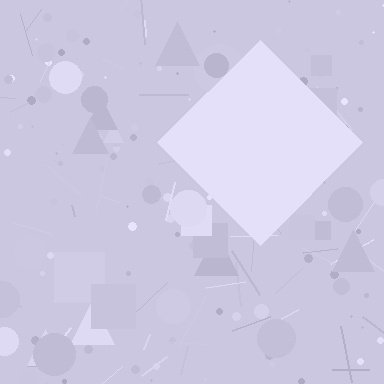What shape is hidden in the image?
A diamond is hidden in the image.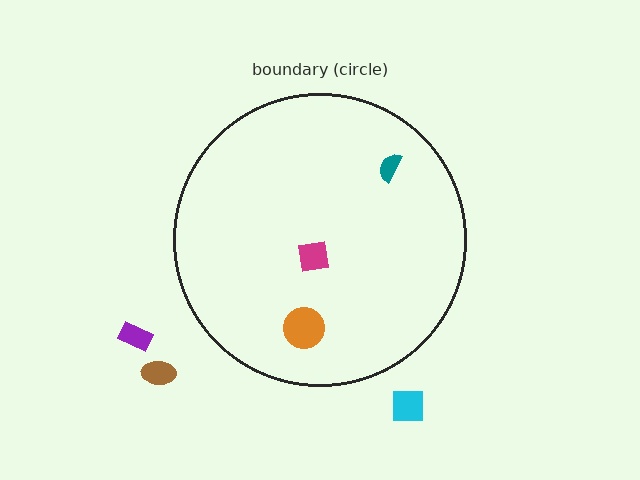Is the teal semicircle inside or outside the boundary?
Inside.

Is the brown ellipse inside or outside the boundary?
Outside.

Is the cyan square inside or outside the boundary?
Outside.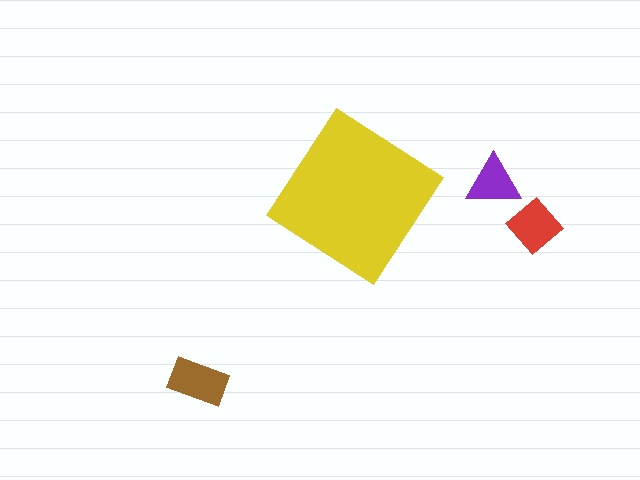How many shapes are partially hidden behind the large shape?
0 shapes are partially hidden.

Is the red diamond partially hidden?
No, the red diamond is fully visible.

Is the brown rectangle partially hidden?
No, the brown rectangle is fully visible.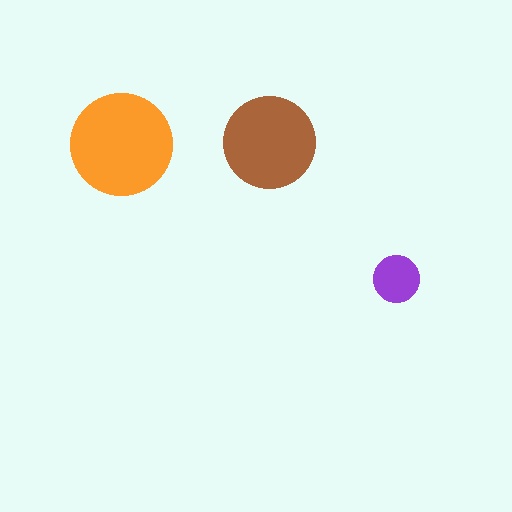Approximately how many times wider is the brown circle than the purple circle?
About 2 times wider.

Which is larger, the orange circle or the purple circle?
The orange one.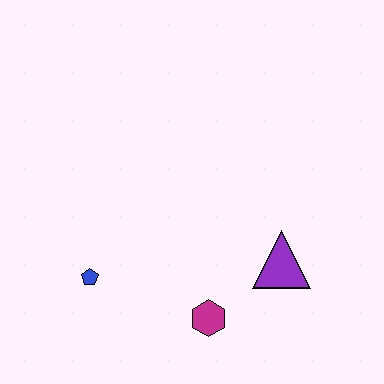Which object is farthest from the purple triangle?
The blue pentagon is farthest from the purple triangle.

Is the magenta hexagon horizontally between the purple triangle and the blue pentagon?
Yes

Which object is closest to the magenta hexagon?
The purple triangle is closest to the magenta hexagon.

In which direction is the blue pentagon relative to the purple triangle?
The blue pentagon is to the left of the purple triangle.